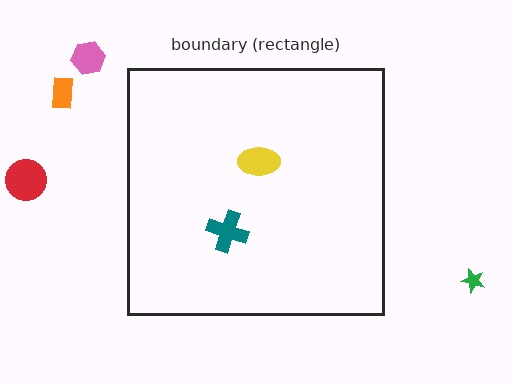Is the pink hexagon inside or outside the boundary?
Outside.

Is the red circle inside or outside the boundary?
Outside.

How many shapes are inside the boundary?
2 inside, 4 outside.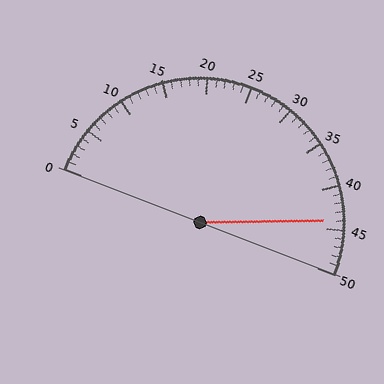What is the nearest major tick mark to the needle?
The nearest major tick mark is 45.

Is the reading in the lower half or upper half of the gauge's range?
The reading is in the upper half of the range (0 to 50).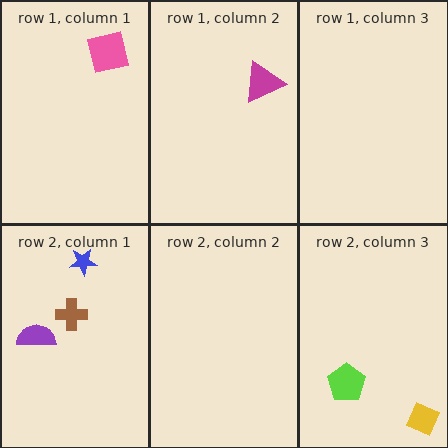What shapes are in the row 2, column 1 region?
The brown cross, the purple semicircle, the blue star.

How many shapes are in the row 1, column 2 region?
1.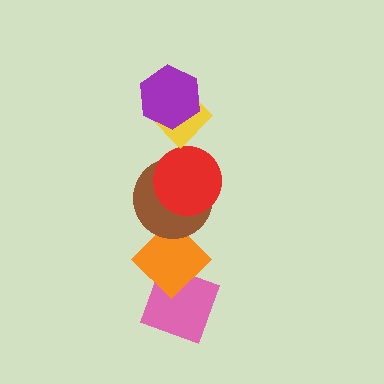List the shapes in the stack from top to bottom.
From top to bottom: the purple hexagon, the yellow diamond, the red circle, the brown circle, the orange diamond, the pink diamond.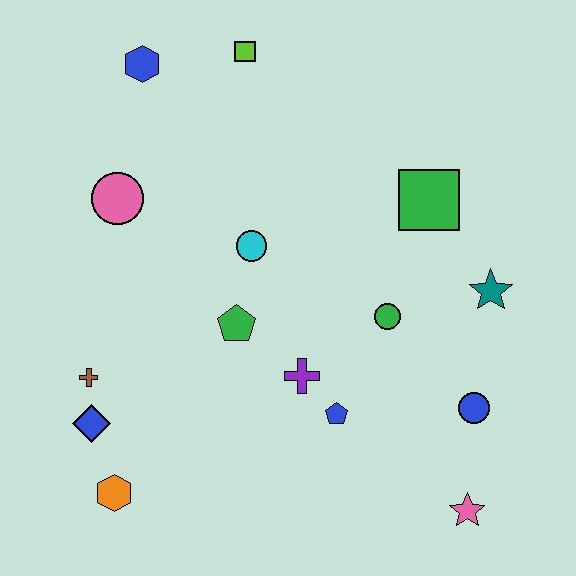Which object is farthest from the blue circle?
The blue hexagon is farthest from the blue circle.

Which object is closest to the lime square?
The blue hexagon is closest to the lime square.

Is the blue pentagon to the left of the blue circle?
Yes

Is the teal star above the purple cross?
Yes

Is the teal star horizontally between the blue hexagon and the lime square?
No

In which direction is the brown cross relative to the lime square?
The brown cross is below the lime square.